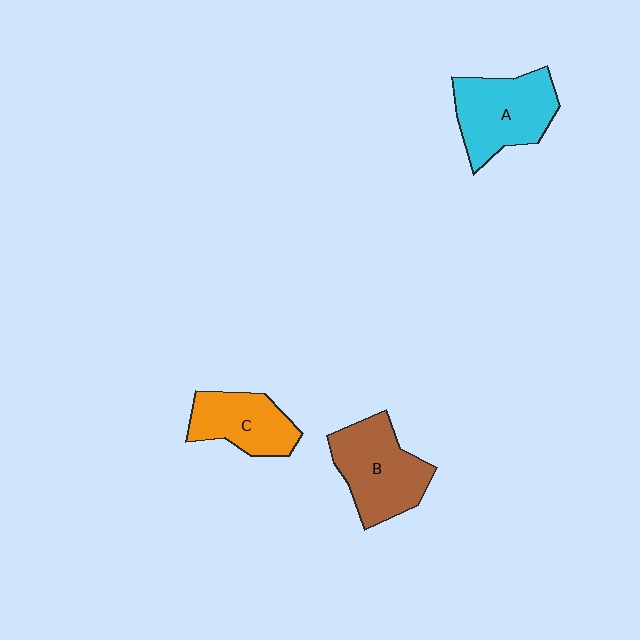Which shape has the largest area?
Shape B (brown).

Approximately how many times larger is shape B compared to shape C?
Approximately 1.3 times.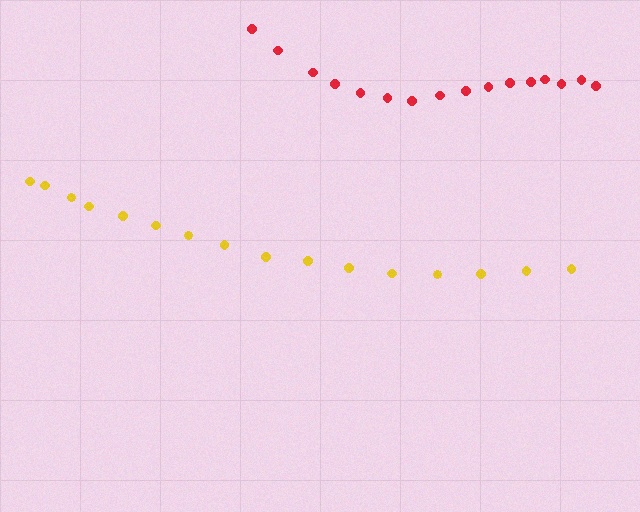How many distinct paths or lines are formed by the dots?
There are 2 distinct paths.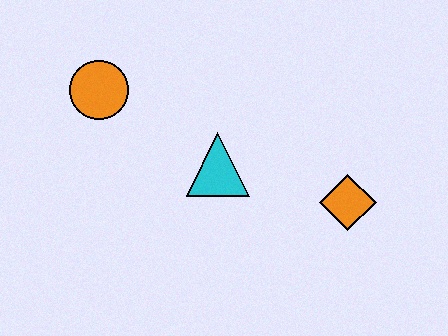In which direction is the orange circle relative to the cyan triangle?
The orange circle is to the left of the cyan triangle.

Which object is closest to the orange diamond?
The cyan triangle is closest to the orange diamond.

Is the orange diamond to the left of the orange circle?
No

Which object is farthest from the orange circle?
The orange diamond is farthest from the orange circle.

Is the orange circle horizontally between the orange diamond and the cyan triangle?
No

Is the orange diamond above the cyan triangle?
No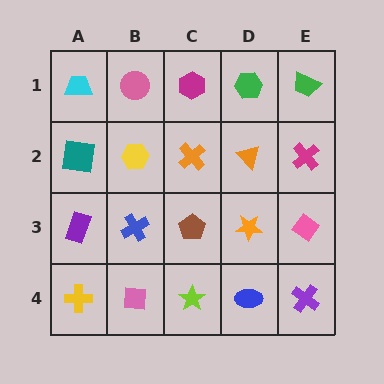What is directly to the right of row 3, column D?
A pink diamond.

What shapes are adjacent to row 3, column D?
An orange triangle (row 2, column D), a blue ellipse (row 4, column D), a brown pentagon (row 3, column C), a pink diamond (row 3, column E).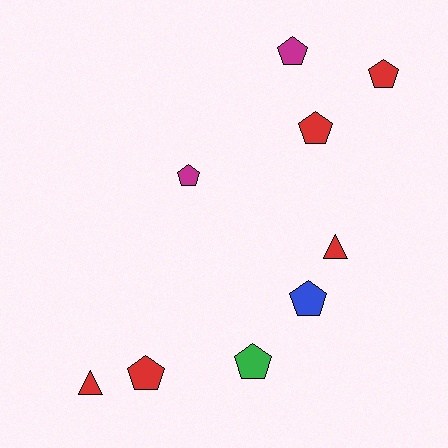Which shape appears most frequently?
Pentagon, with 7 objects.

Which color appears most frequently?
Red, with 5 objects.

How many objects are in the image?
There are 9 objects.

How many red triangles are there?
There are 2 red triangles.